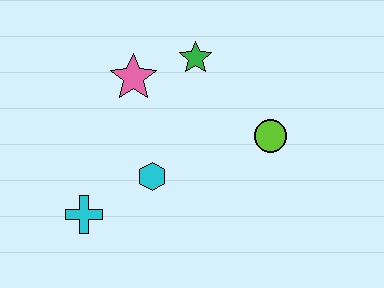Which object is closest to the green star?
The pink star is closest to the green star.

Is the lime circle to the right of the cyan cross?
Yes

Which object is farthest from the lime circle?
The cyan cross is farthest from the lime circle.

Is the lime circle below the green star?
Yes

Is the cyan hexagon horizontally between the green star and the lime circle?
No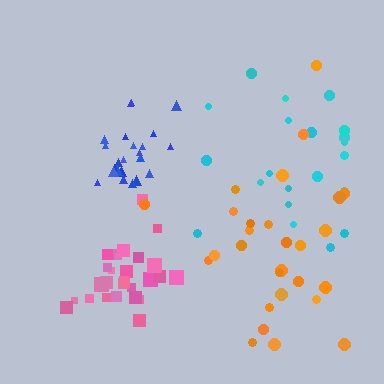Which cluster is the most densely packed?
Blue.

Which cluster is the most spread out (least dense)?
Cyan.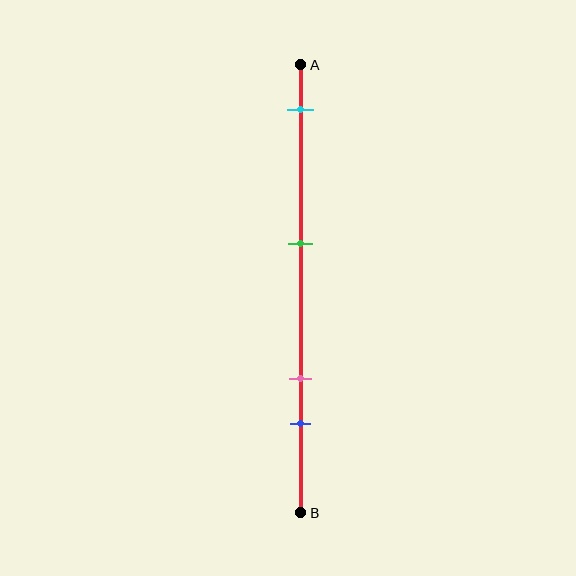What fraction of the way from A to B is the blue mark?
The blue mark is approximately 80% (0.8) of the way from A to B.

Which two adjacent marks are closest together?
The pink and blue marks are the closest adjacent pair.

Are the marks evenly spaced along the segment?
No, the marks are not evenly spaced.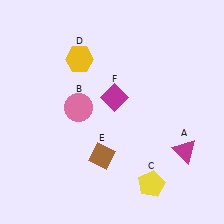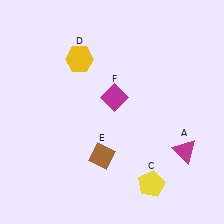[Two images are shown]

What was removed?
The pink circle (B) was removed in Image 2.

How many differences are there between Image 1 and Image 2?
There is 1 difference between the two images.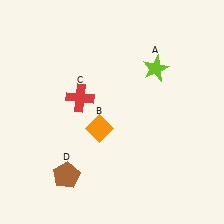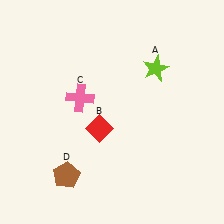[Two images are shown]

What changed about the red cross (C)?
In Image 1, C is red. In Image 2, it changed to pink.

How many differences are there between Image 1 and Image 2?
There are 2 differences between the two images.